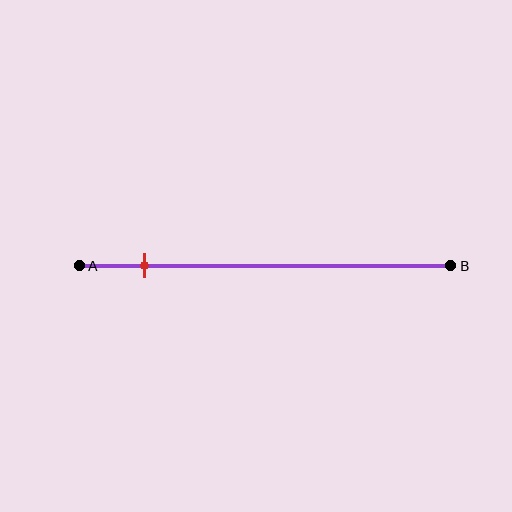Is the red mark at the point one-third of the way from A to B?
No, the mark is at about 20% from A, not at the 33% one-third point.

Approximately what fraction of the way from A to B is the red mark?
The red mark is approximately 20% of the way from A to B.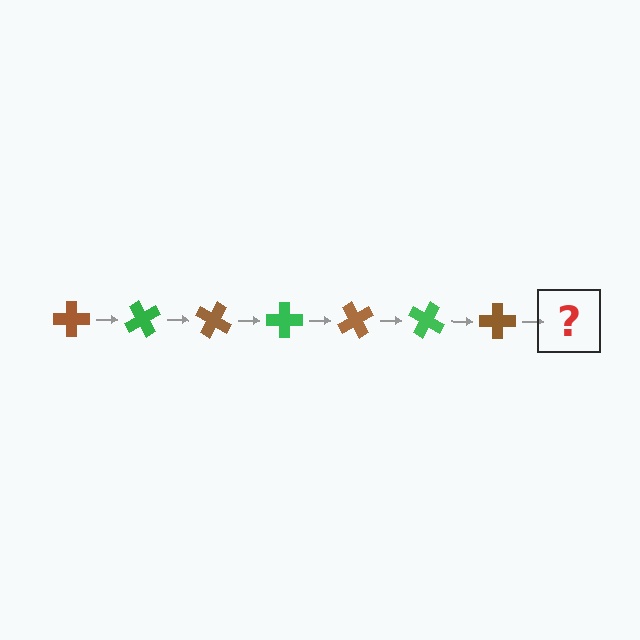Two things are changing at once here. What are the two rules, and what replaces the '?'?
The two rules are that it rotates 60 degrees each step and the color cycles through brown and green. The '?' should be a green cross, rotated 420 degrees from the start.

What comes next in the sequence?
The next element should be a green cross, rotated 420 degrees from the start.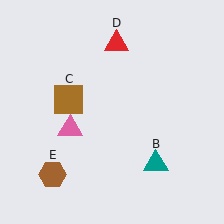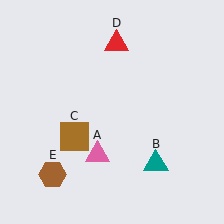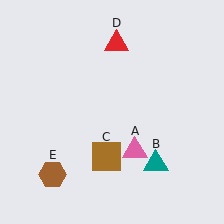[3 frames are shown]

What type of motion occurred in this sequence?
The pink triangle (object A), brown square (object C) rotated counterclockwise around the center of the scene.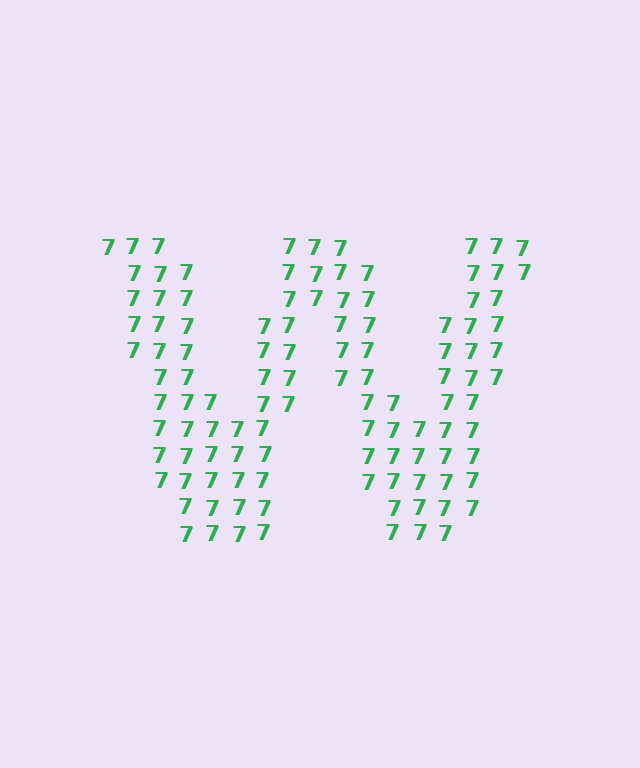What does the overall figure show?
The overall figure shows the letter W.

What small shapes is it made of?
It is made of small digit 7's.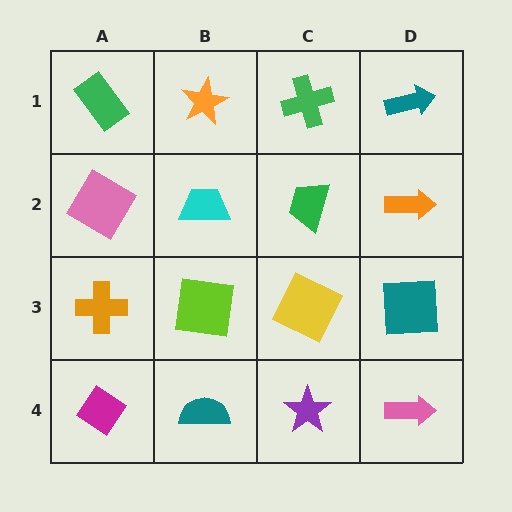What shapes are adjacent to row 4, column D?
A teal square (row 3, column D), a purple star (row 4, column C).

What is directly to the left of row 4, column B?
A magenta diamond.